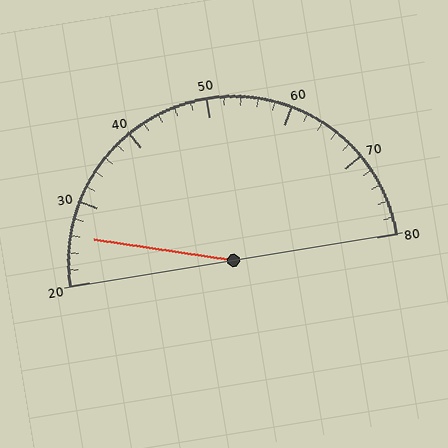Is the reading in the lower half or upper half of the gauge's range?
The reading is in the lower half of the range (20 to 80).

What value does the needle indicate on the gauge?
The needle indicates approximately 26.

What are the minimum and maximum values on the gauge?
The gauge ranges from 20 to 80.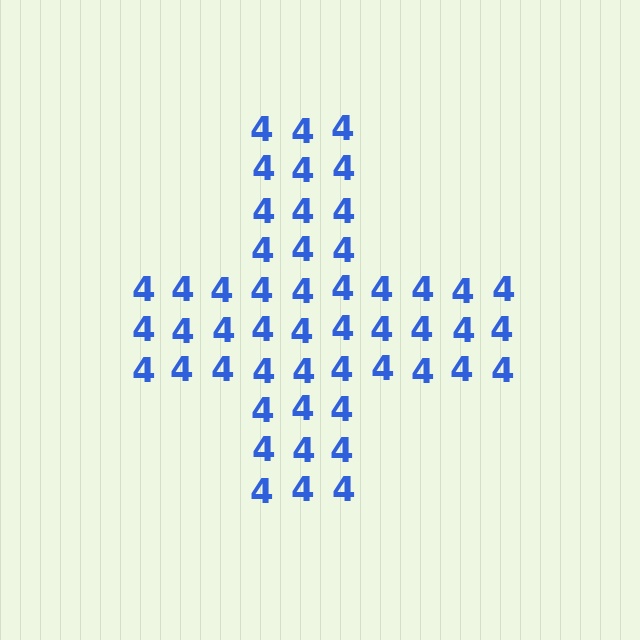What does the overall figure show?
The overall figure shows a cross.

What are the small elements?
The small elements are digit 4's.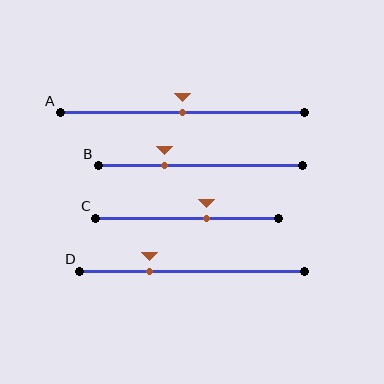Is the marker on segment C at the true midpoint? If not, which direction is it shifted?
No, the marker on segment C is shifted to the right by about 11% of the segment length.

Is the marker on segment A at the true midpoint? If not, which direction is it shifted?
Yes, the marker on segment A is at the true midpoint.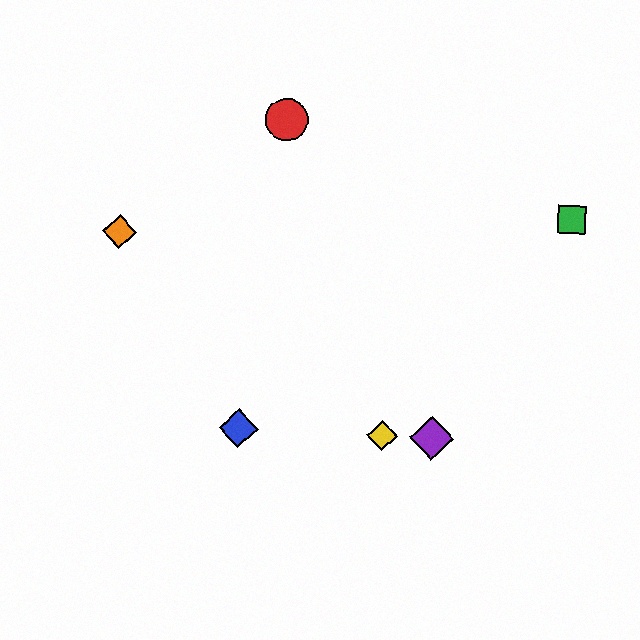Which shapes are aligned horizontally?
The blue diamond, the yellow diamond, the purple diamond are aligned horizontally.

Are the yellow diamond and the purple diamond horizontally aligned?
Yes, both are at y≈436.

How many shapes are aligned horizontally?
3 shapes (the blue diamond, the yellow diamond, the purple diamond) are aligned horizontally.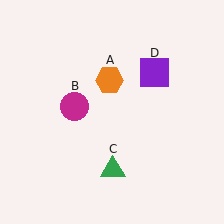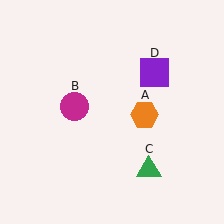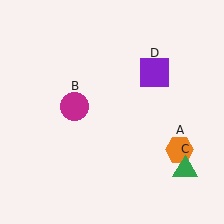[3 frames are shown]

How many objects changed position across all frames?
2 objects changed position: orange hexagon (object A), green triangle (object C).